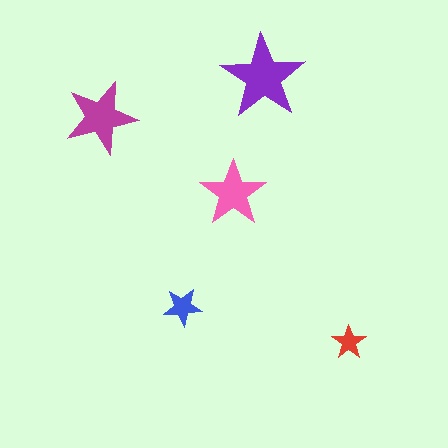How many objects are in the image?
There are 5 objects in the image.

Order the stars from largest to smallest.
the purple one, the magenta one, the pink one, the blue one, the red one.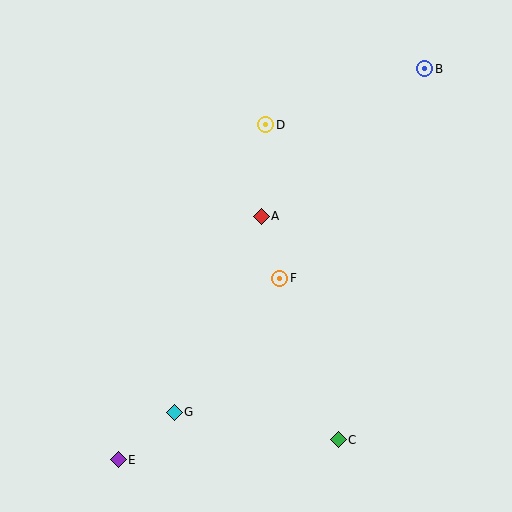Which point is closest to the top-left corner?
Point D is closest to the top-left corner.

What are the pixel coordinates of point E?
Point E is at (118, 460).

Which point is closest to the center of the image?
Point F at (280, 278) is closest to the center.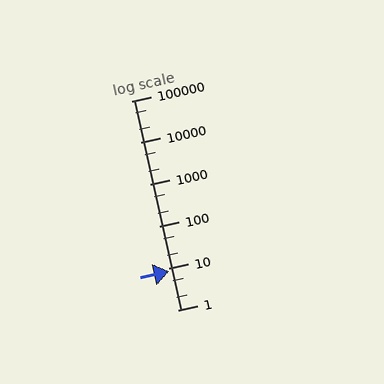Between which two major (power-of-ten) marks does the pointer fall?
The pointer is between 1 and 10.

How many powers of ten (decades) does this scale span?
The scale spans 5 decades, from 1 to 100000.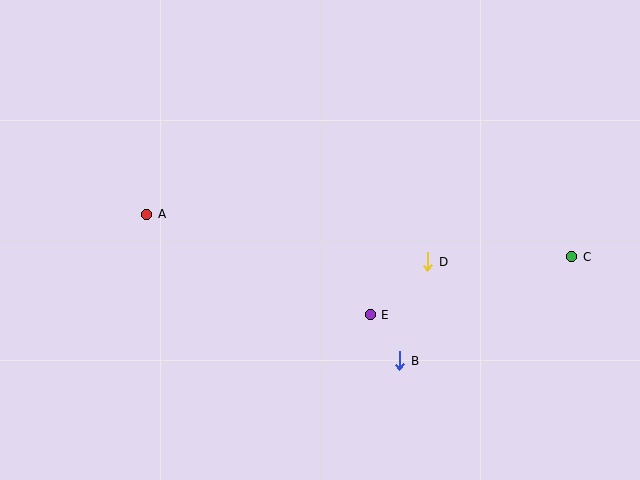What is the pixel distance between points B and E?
The distance between B and E is 54 pixels.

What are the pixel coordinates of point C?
Point C is at (572, 257).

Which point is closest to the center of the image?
Point E at (370, 315) is closest to the center.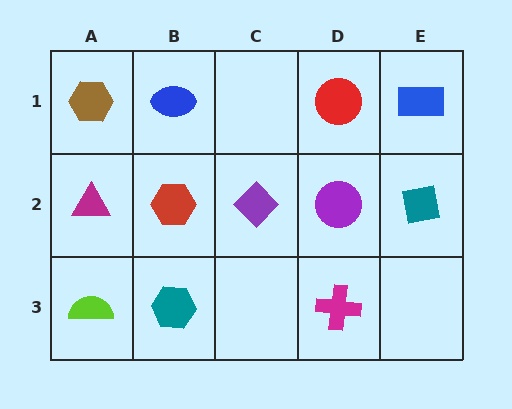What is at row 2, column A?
A magenta triangle.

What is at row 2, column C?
A purple diamond.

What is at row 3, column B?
A teal hexagon.